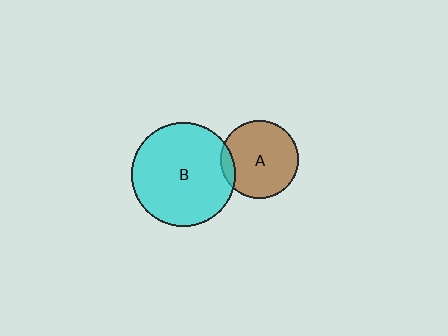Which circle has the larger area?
Circle B (cyan).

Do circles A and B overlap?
Yes.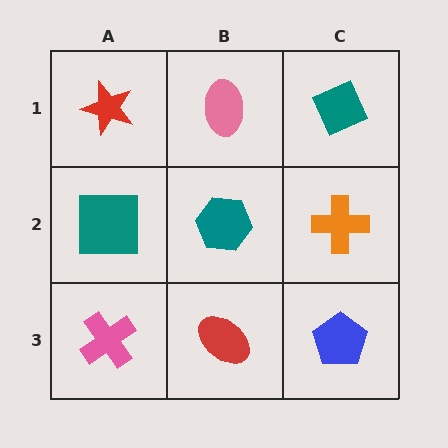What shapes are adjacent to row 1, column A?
A teal square (row 2, column A), a pink ellipse (row 1, column B).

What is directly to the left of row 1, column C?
A pink ellipse.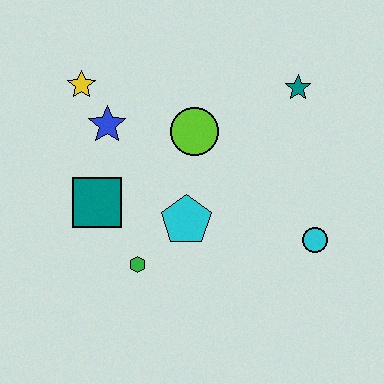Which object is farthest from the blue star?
The cyan circle is farthest from the blue star.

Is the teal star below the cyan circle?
No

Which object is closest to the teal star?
The lime circle is closest to the teal star.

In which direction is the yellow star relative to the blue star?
The yellow star is above the blue star.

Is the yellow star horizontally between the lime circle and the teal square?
No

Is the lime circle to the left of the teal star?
Yes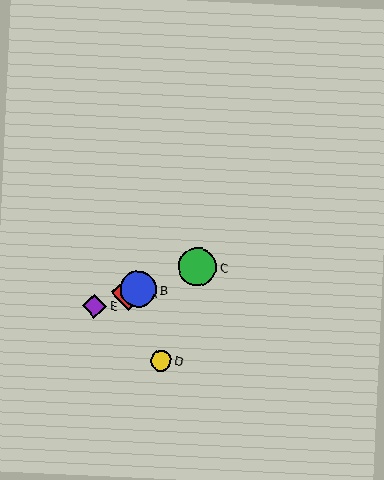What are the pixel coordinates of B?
Object B is at (138, 289).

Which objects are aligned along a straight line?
Objects A, B, C, E are aligned along a straight line.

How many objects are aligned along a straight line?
4 objects (A, B, C, E) are aligned along a straight line.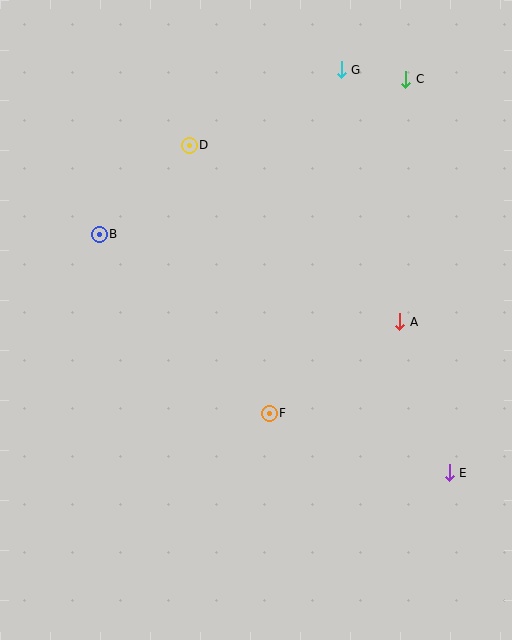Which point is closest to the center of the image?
Point F at (269, 413) is closest to the center.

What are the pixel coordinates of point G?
Point G is at (341, 70).